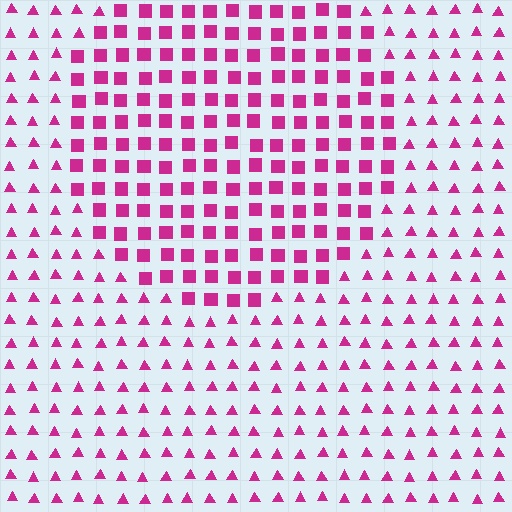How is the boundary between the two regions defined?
The boundary is defined by a change in element shape: squares inside vs. triangles outside. All elements share the same color and spacing.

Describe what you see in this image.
The image is filled with small magenta elements arranged in a uniform grid. A circle-shaped region contains squares, while the surrounding area contains triangles. The boundary is defined purely by the change in element shape.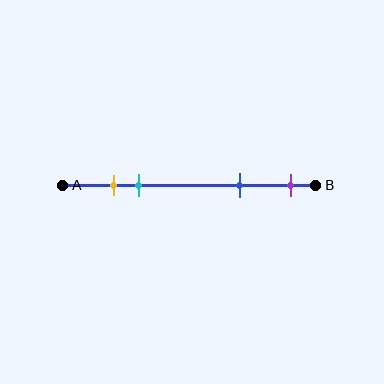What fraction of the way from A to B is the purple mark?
The purple mark is approximately 90% (0.9) of the way from A to B.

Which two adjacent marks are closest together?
The yellow and cyan marks are the closest adjacent pair.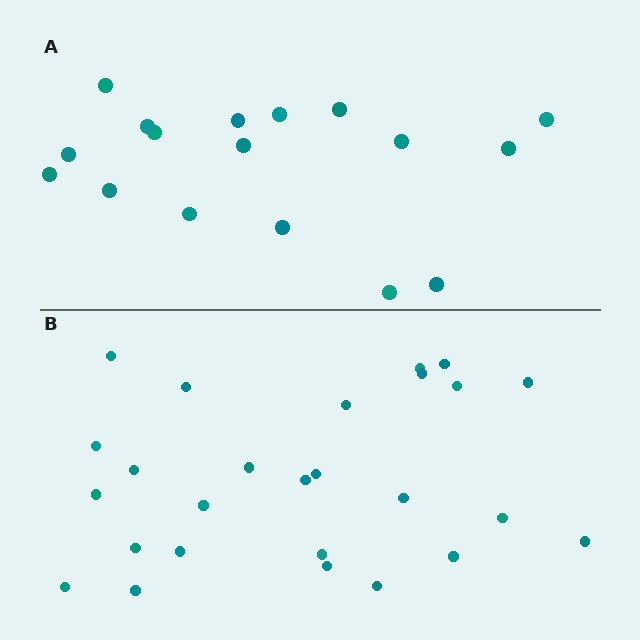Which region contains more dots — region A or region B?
Region B (the bottom region) has more dots.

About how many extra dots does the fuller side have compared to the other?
Region B has roughly 8 or so more dots than region A.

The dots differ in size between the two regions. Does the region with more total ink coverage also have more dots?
No. Region A has more total ink coverage because its dots are larger, but region B actually contains more individual dots. Total area can be misleading — the number of items is what matters here.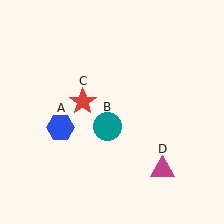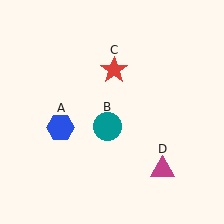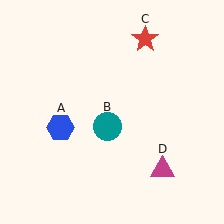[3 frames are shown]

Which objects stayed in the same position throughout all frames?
Blue hexagon (object A) and teal circle (object B) and magenta triangle (object D) remained stationary.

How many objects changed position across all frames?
1 object changed position: red star (object C).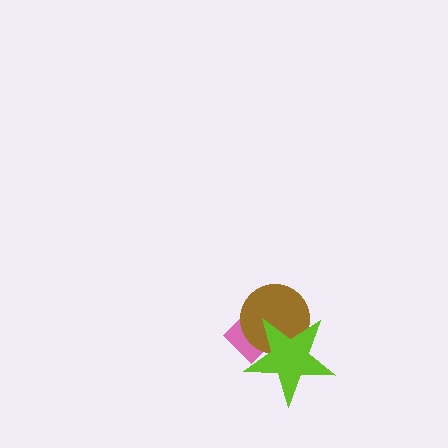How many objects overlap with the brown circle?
2 objects overlap with the brown circle.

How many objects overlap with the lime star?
2 objects overlap with the lime star.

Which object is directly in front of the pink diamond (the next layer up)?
The brown circle is directly in front of the pink diamond.